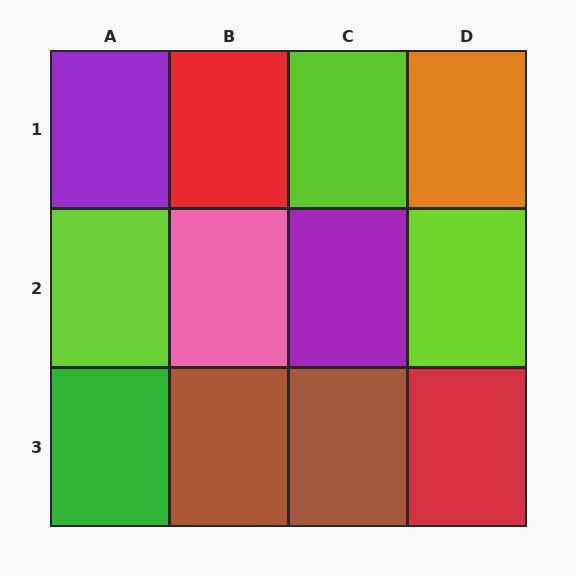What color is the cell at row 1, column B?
Red.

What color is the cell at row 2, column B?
Pink.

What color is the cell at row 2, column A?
Lime.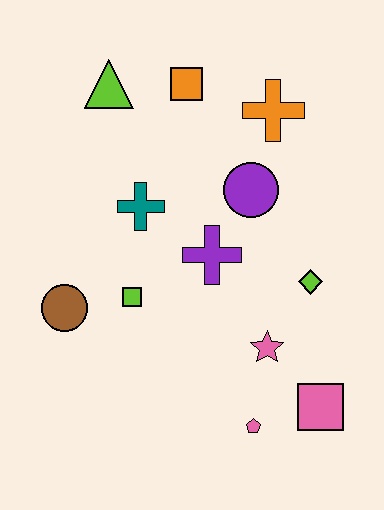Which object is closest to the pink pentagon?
The pink square is closest to the pink pentagon.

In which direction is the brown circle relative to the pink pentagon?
The brown circle is to the left of the pink pentagon.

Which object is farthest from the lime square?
The orange cross is farthest from the lime square.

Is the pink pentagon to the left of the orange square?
No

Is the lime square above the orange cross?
No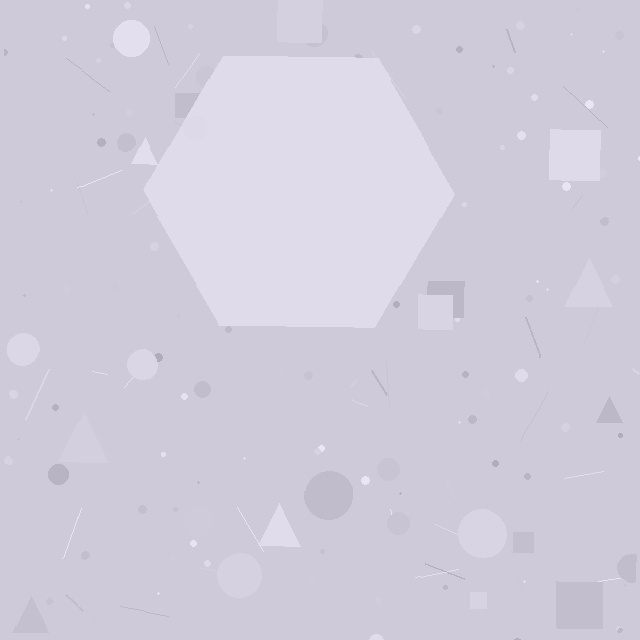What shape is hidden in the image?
A hexagon is hidden in the image.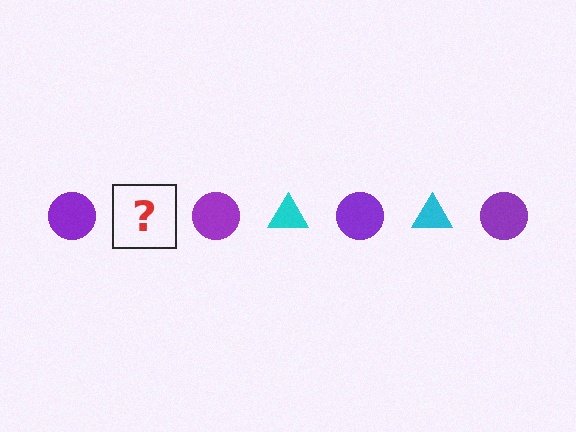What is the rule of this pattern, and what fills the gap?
The rule is that the pattern alternates between purple circle and cyan triangle. The gap should be filled with a cyan triangle.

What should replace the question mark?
The question mark should be replaced with a cyan triangle.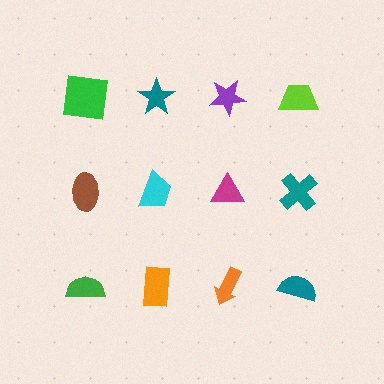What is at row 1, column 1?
A green square.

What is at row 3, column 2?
An orange rectangle.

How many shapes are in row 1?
4 shapes.